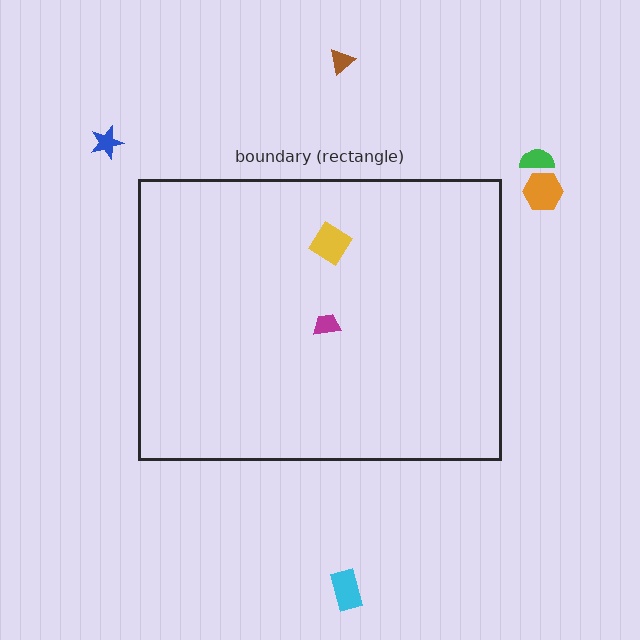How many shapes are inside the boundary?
2 inside, 5 outside.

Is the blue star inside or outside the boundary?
Outside.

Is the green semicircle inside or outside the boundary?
Outside.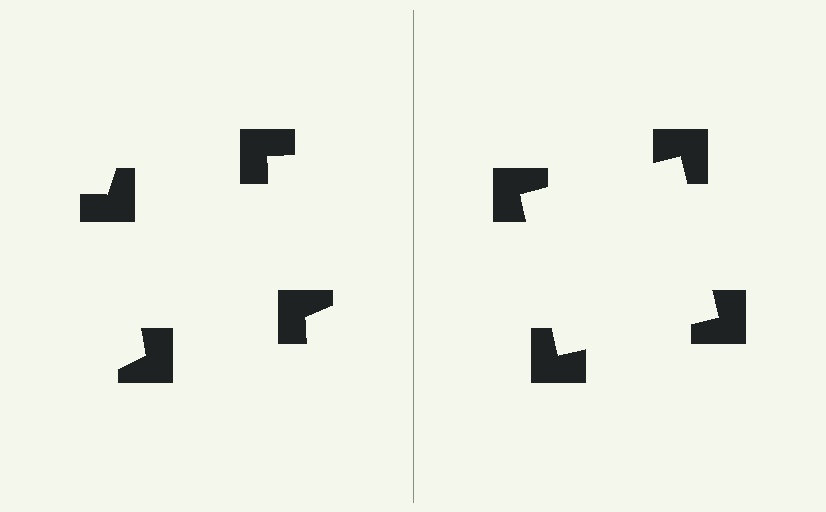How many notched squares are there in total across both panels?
8 — 4 on each side.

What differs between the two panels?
The notched squares are positioned identically on both sides; only the wedge orientations differ. On the right they align to a square; on the left they are misaligned.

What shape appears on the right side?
An illusory square.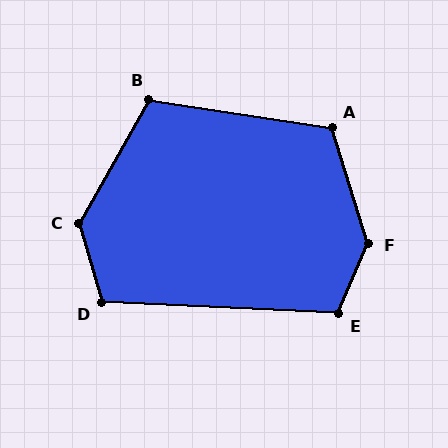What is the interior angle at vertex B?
Approximately 111 degrees (obtuse).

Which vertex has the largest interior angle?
F, at approximately 140 degrees.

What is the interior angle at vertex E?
Approximately 110 degrees (obtuse).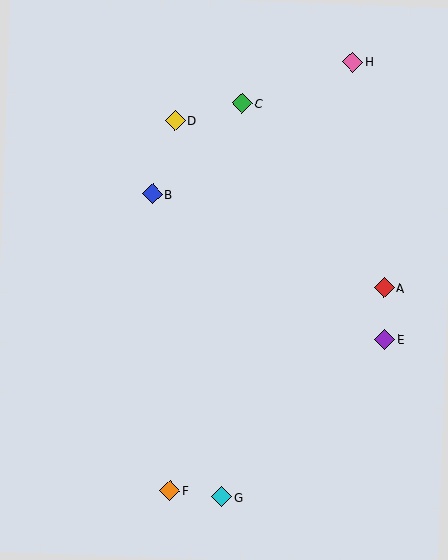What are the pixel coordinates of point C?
Point C is at (242, 103).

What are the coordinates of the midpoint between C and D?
The midpoint between C and D is at (209, 112).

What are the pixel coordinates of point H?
Point H is at (353, 62).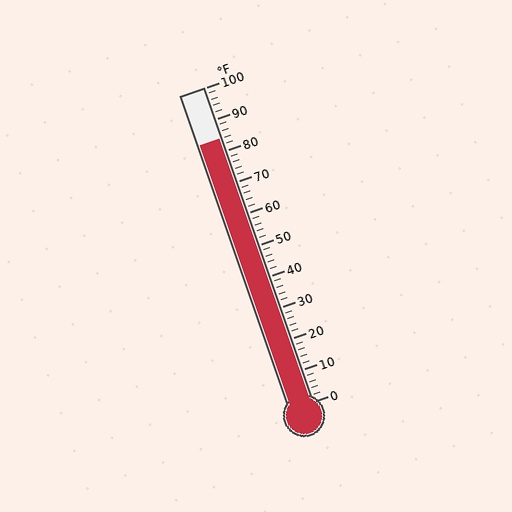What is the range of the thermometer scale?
The thermometer scale ranges from 0°F to 100°F.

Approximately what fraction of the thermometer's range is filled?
The thermometer is filled to approximately 85% of its range.